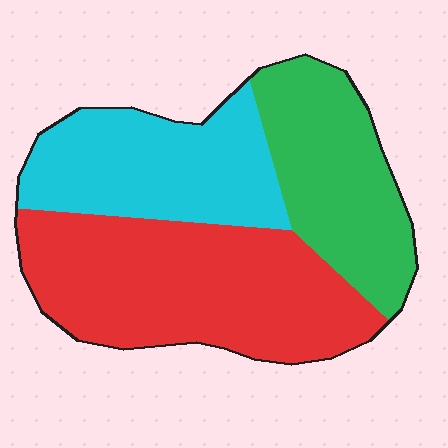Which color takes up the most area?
Red, at roughly 45%.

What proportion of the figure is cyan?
Cyan takes up between a quarter and a half of the figure.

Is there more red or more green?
Red.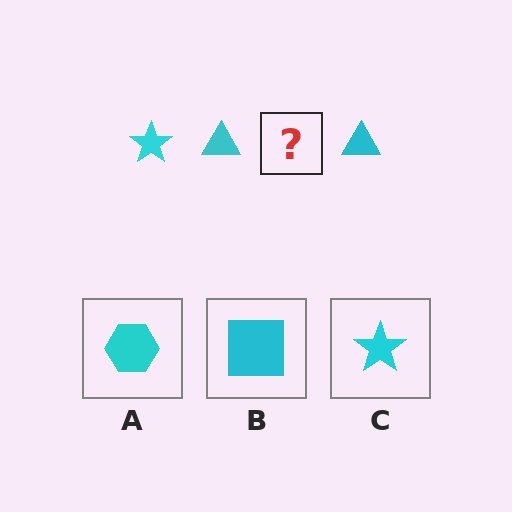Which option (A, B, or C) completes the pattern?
C.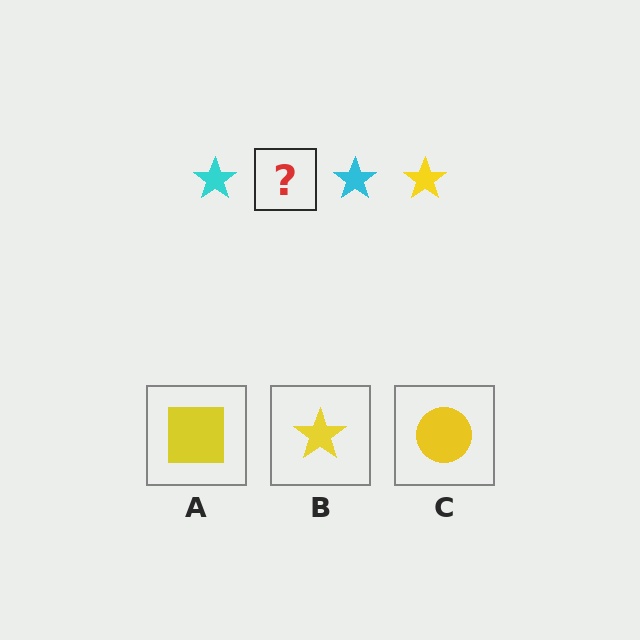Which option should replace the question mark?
Option B.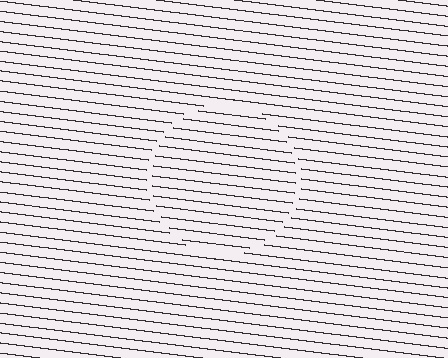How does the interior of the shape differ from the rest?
The interior of the shape contains the same grating, shifted by half a period — the contour is defined by the phase discontinuity where line-ends from the inner and outer gratings abut.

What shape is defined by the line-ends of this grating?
An illusory circle. The interior of the shape contains the same grating, shifted by half a period — the contour is defined by the phase discontinuity where line-ends from the inner and outer gratings abut.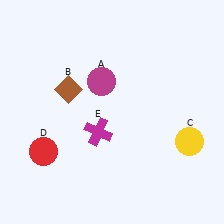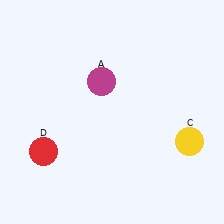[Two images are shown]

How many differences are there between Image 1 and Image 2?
There are 2 differences between the two images.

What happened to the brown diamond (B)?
The brown diamond (B) was removed in Image 2. It was in the top-left area of Image 1.